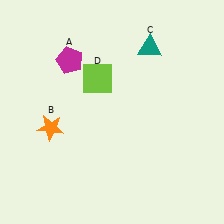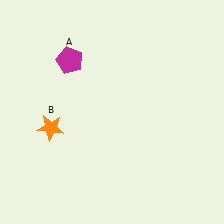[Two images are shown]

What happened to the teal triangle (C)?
The teal triangle (C) was removed in Image 2. It was in the top-right area of Image 1.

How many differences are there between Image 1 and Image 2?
There are 2 differences between the two images.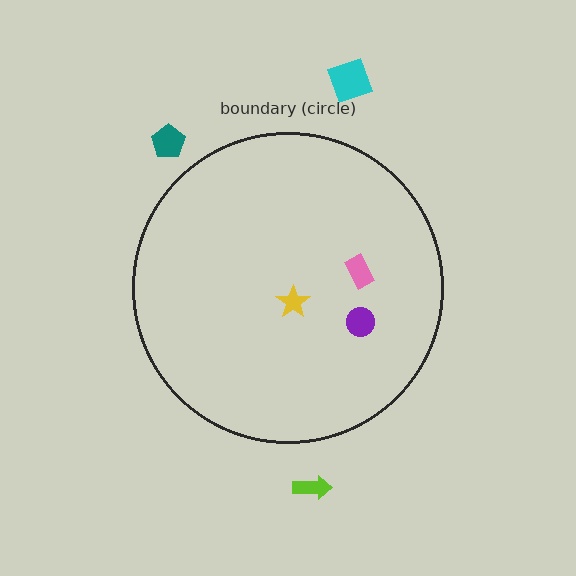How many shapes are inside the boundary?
3 inside, 3 outside.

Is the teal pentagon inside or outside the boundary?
Outside.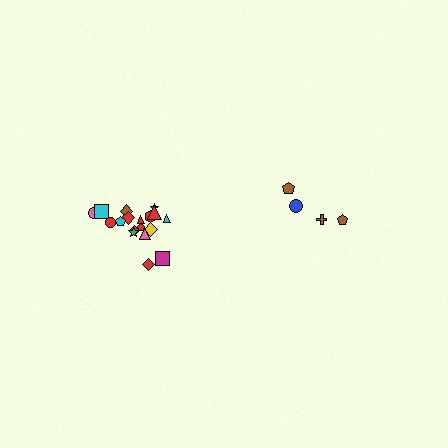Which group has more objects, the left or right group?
The left group.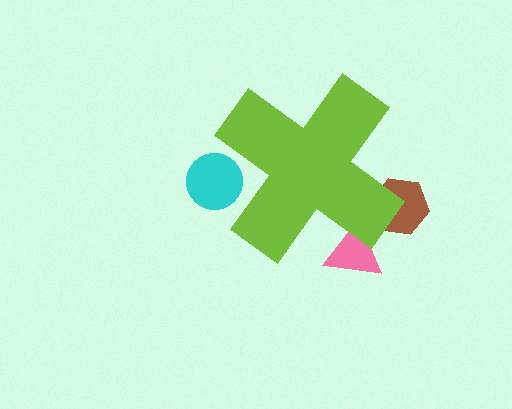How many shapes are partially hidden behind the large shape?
3 shapes are partially hidden.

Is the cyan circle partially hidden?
Yes, the cyan circle is partially hidden behind the lime cross.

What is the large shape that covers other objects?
A lime cross.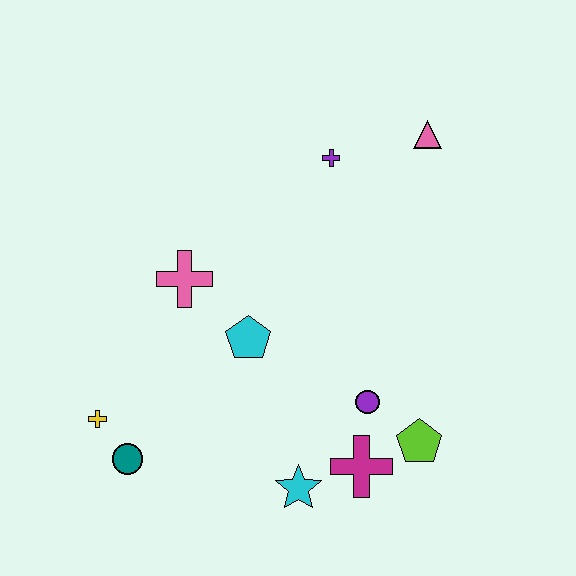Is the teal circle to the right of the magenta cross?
No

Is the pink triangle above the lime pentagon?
Yes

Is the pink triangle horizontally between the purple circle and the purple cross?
No